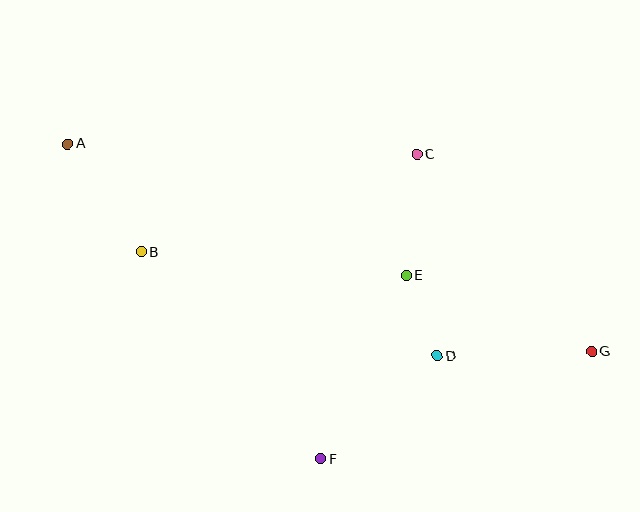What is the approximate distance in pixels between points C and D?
The distance between C and D is approximately 203 pixels.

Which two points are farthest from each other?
Points A and G are farthest from each other.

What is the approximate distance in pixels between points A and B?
The distance between A and B is approximately 130 pixels.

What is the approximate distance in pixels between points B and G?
The distance between B and G is approximately 461 pixels.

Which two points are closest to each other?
Points D and E are closest to each other.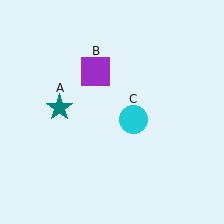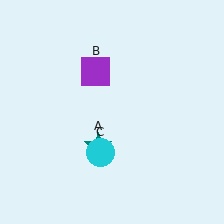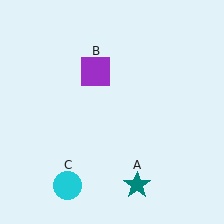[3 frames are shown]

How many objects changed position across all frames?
2 objects changed position: teal star (object A), cyan circle (object C).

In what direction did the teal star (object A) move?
The teal star (object A) moved down and to the right.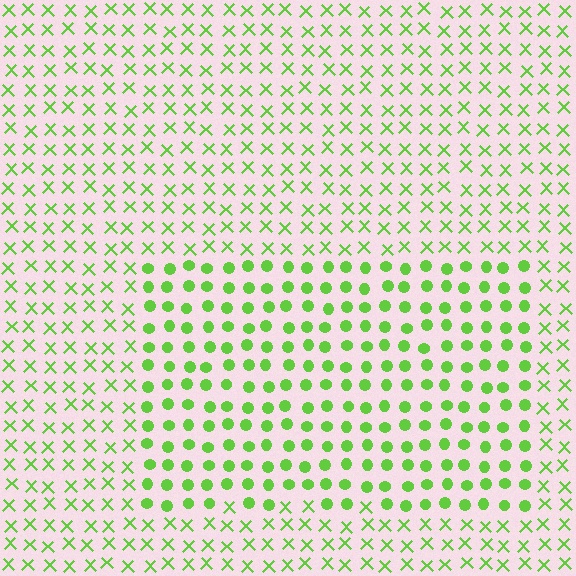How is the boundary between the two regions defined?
The boundary is defined by a change in element shape: circles inside vs. X marks outside. All elements share the same color and spacing.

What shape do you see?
I see a rectangle.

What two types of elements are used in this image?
The image uses circles inside the rectangle region and X marks outside it.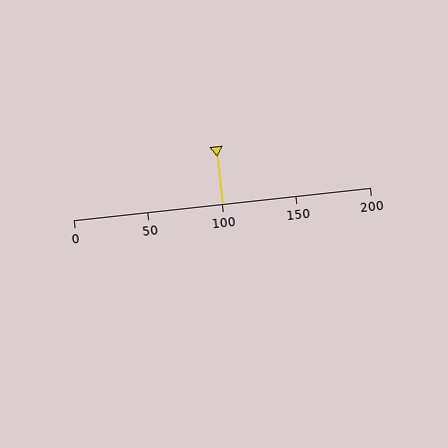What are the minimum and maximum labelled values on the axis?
The axis runs from 0 to 200.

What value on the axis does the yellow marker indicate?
The marker indicates approximately 100.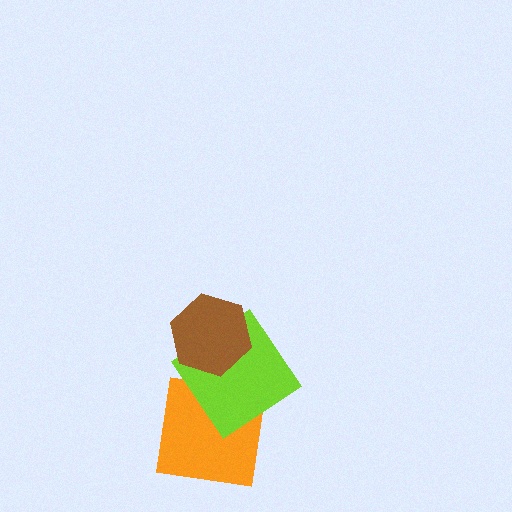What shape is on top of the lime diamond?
The brown hexagon is on top of the lime diamond.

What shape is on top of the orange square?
The lime diamond is on top of the orange square.